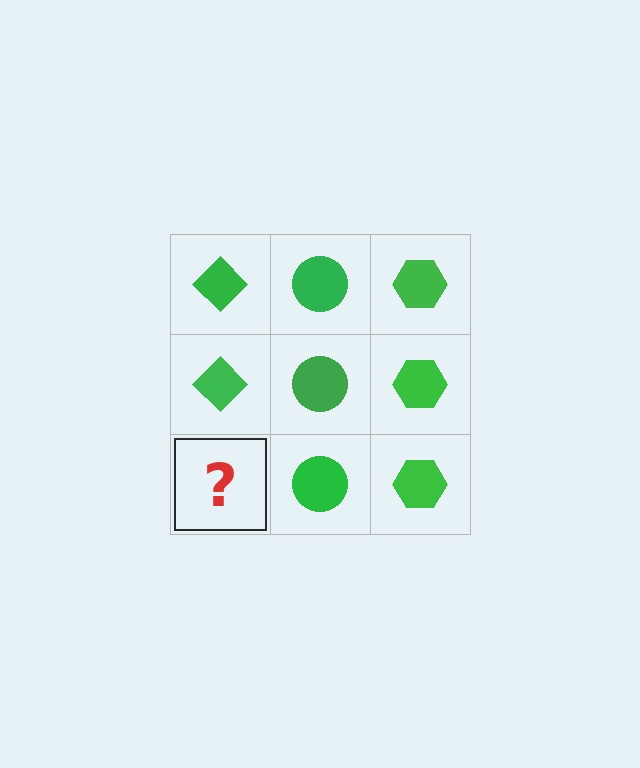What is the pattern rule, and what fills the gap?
The rule is that each column has a consistent shape. The gap should be filled with a green diamond.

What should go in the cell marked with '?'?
The missing cell should contain a green diamond.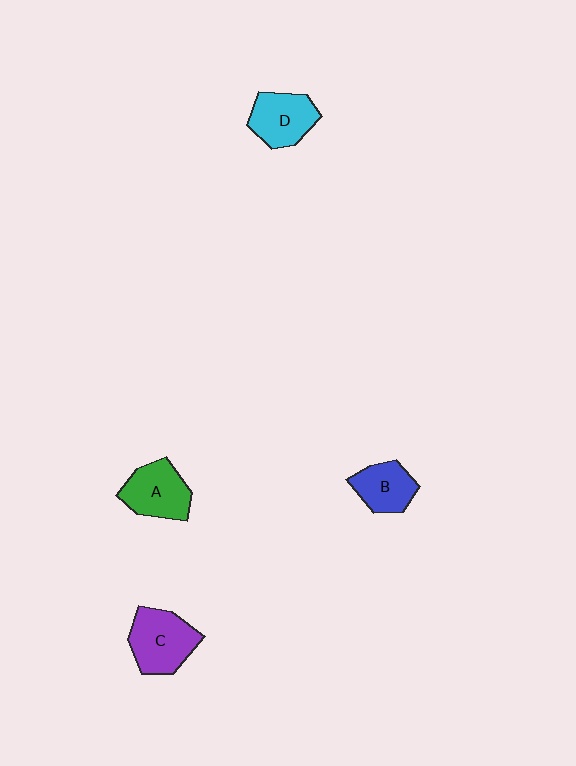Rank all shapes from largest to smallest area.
From largest to smallest: C (purple), A (green), D (cyan), B (blue).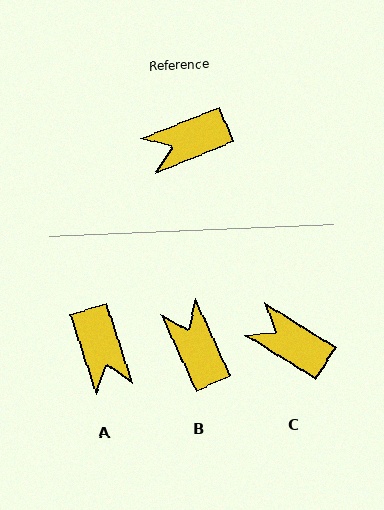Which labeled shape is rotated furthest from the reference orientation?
B, about 88 degrees away.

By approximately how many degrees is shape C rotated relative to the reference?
Approximately 54 degrees clockwise.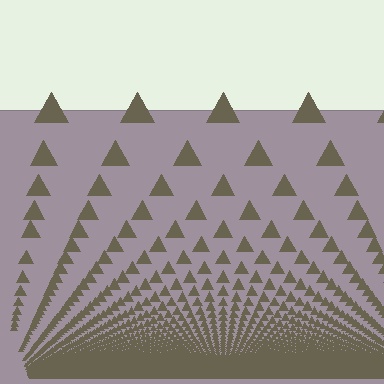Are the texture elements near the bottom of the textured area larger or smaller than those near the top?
Smaller. The gradient is inverted — elements near the bottom are smaller and denser.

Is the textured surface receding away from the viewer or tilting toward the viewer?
The surface appears to tilt toward the viewer. Texture elements get larger and sparser toward the top.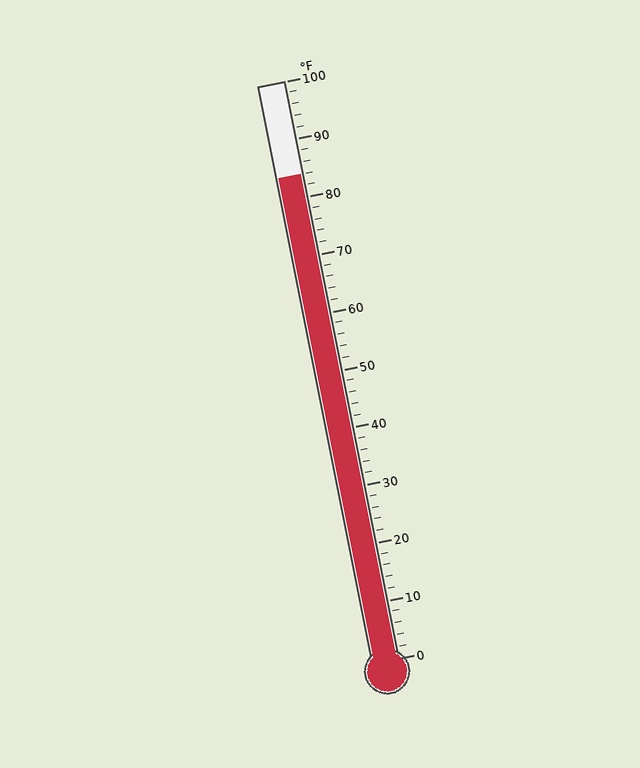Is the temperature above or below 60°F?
The temperature is above 60°F.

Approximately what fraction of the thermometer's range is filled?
The thermometer is filled to approximately 85% of its range.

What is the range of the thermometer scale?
The thermometer scale ranges from 0°F to 100°F.